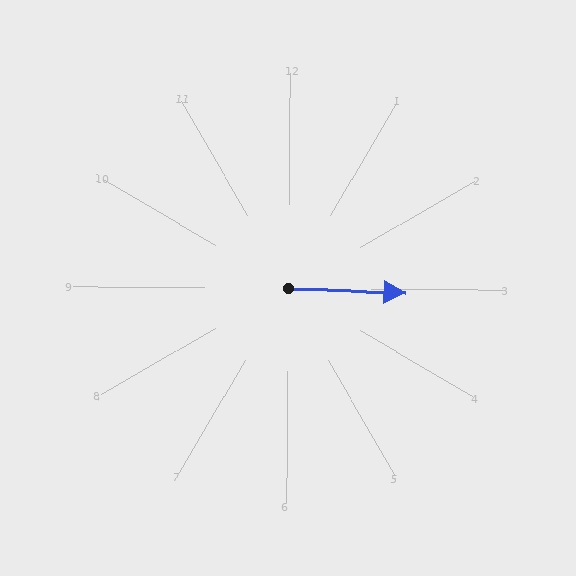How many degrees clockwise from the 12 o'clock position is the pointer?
Approximately 92 degrees.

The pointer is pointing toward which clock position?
Roughly 3 o'clock.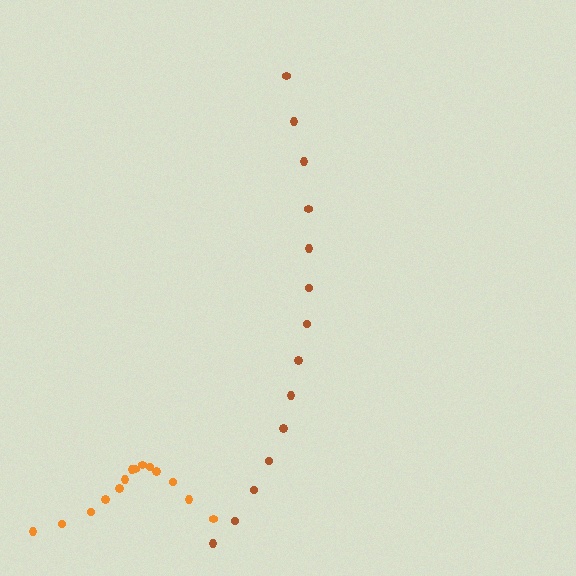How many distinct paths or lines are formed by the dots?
There are 2 distinct paths.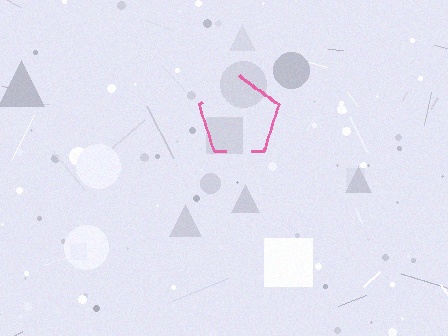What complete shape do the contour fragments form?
The contour fragments form a pentagon.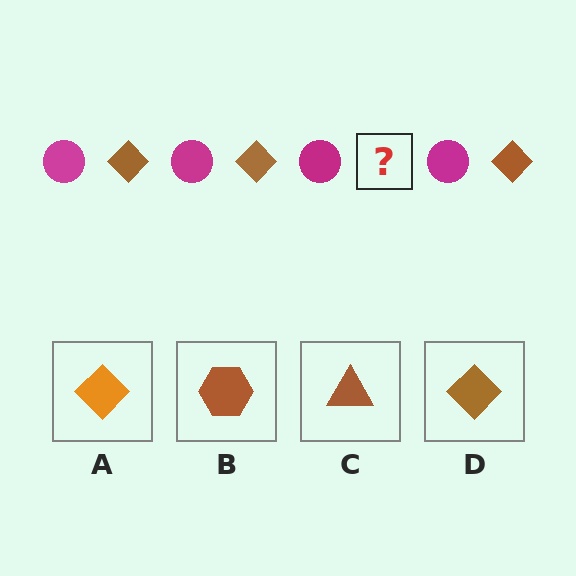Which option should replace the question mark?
Option D.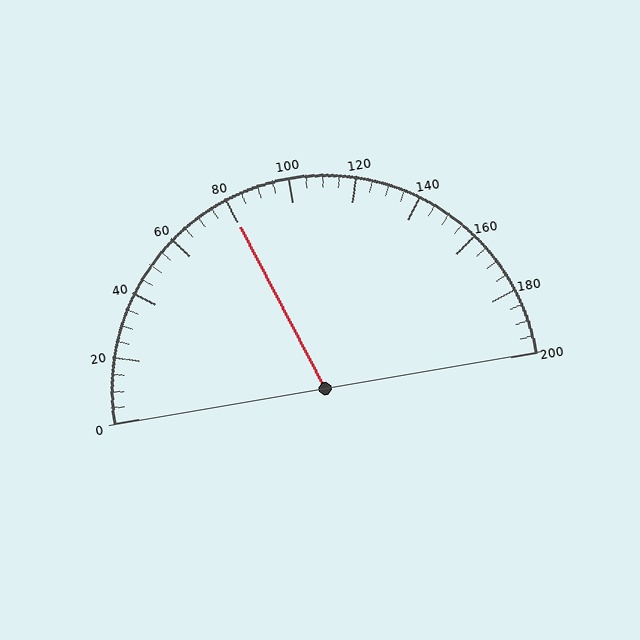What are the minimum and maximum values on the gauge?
The gauge ranges from 0 to 200.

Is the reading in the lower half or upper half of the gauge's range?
The reading is in the lower half of the range (0 to 200).